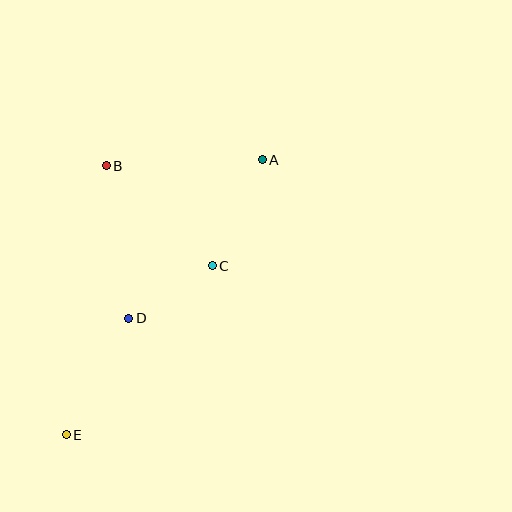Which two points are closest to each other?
Points C and D are closest to each other.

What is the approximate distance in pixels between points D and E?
The distance between D and E is approximately 132 pixels.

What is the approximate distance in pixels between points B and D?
The distance between B and D is approximately 154 pixels.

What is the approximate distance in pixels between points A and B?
The distance between A and B is approximately 156 pixels.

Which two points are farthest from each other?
Points A and E are farthest from each other.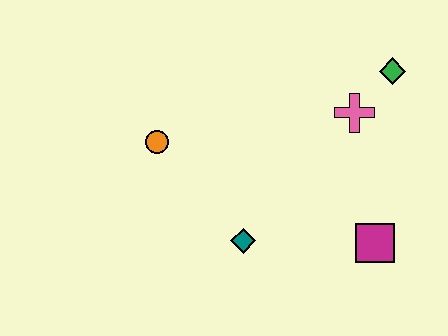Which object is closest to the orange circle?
The teal diamond is closest to the orange circle.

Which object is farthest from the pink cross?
The orange circle is farthest from the pink cross.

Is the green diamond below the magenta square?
No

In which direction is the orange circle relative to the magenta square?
The orange circle is to the left of the magenta square.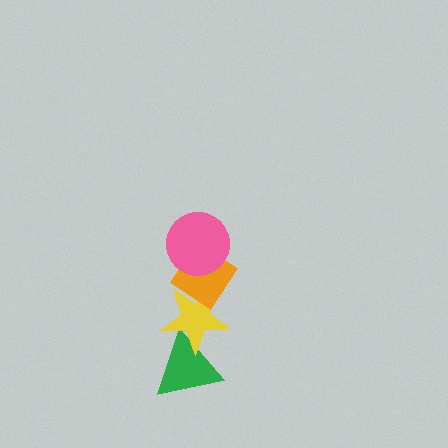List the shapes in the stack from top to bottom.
From top to bottom: the pink circle, the orange diamond, the yellow star, the green triangle.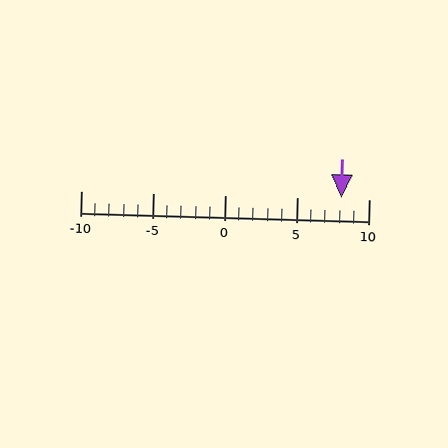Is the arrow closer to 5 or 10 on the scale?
The arrow is closer to 10.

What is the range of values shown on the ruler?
The ruler shows values from -10 to 10.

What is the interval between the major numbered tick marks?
The major tick marks are spaced 5 units apart.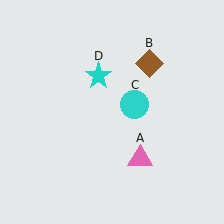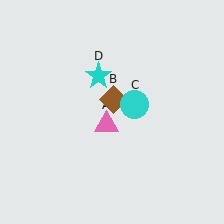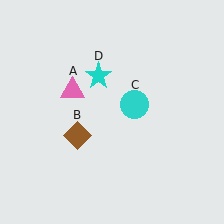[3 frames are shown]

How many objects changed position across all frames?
2 objects changed position: pink triangle (object A), brown diamond (object B).